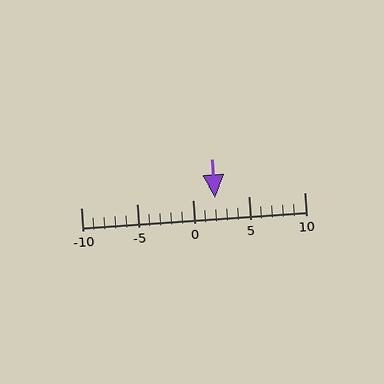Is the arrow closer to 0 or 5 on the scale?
The arrow is closer to 0.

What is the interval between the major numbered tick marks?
The major tick marks are spaced 5 units apart.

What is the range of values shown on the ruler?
The ruler shows values from -10 to 10.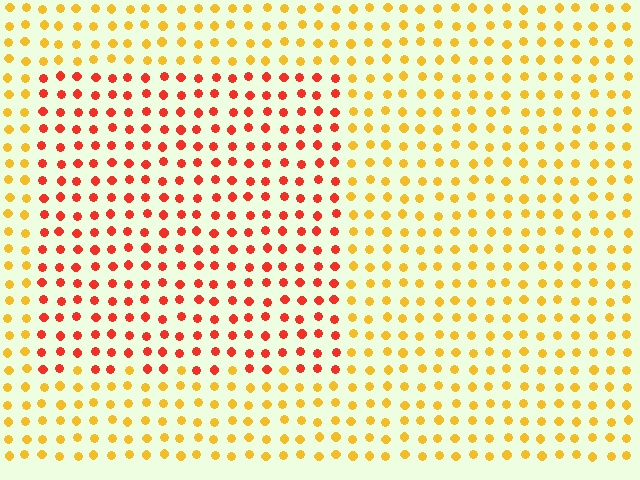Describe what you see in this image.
The image is filled with small yellow elements in a uniform arrangement. A rectangle-shaped region is visible where the elements are tinted to a slightly different hue, forming a subtle color boundary.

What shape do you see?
I see a rectangle.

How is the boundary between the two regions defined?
The boundary is defined purely by a slight shift in hue (about 41 degrees). Spacing, size, and orientation are identical on both sides.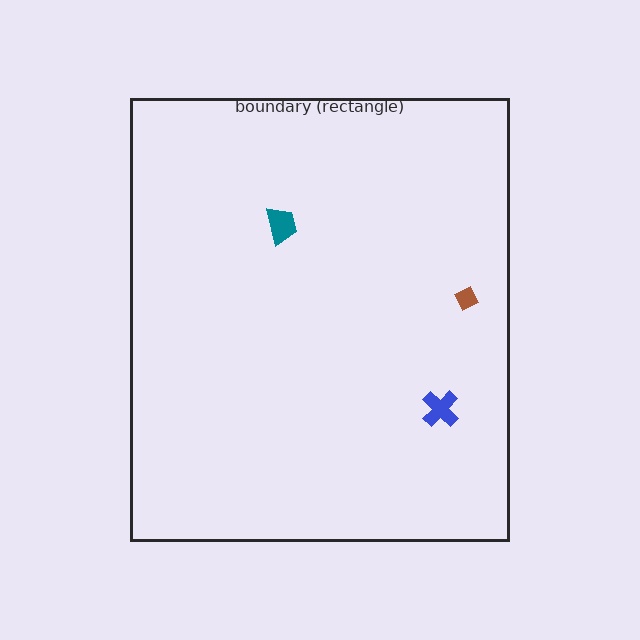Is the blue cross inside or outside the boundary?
Inside.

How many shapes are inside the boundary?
3 inside, 0 outside.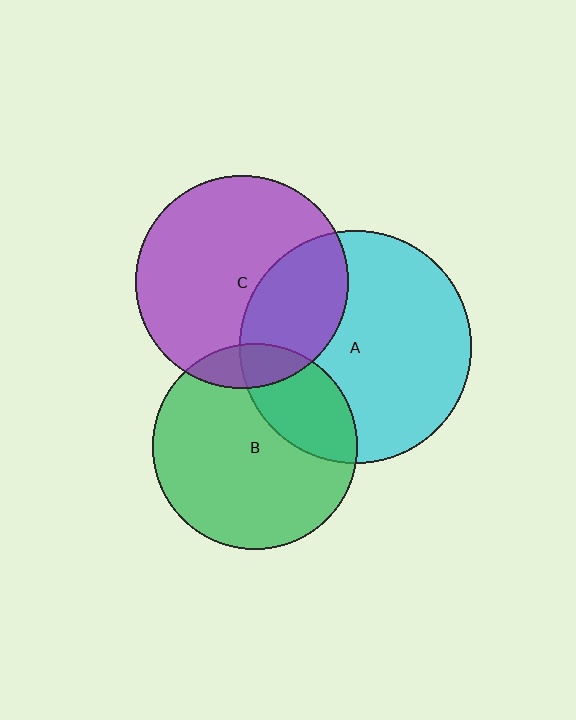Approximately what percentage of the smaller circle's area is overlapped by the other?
Approximately 35%.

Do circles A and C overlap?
Yes.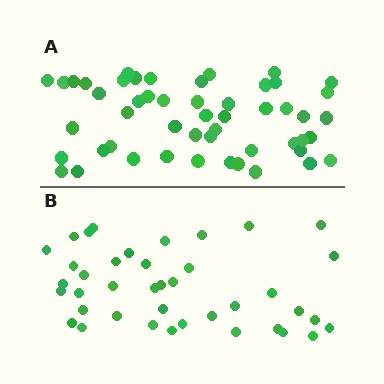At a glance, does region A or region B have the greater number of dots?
Region A (the top region) has more dots.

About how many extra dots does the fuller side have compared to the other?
Region A has roughly 12 or so more dots than region B.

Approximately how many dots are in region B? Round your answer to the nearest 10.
About 40 dots.